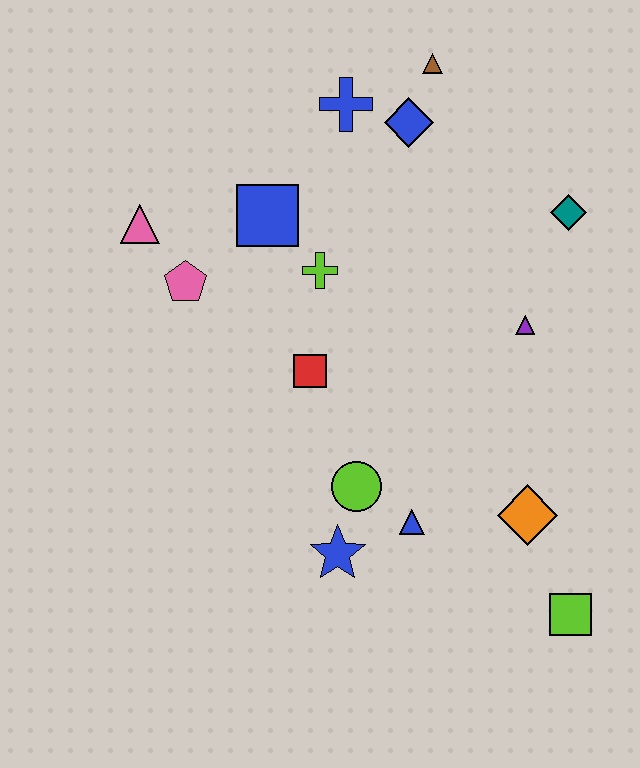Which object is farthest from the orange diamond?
The pink triangle is farthest from the orange diamond.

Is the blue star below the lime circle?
Yes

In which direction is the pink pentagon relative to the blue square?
The pink pentagon is to the left of the blue square.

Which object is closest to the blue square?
The lime cross is closest to the blue square.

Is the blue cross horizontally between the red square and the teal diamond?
Yes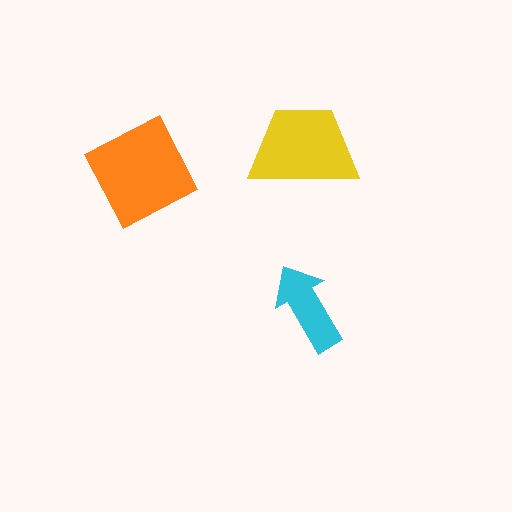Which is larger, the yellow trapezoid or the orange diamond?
The orange diamond.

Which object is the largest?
The orange diamond.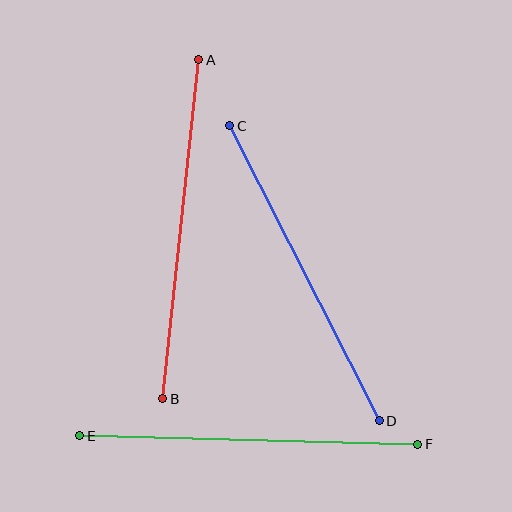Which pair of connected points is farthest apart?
Points A and B are farthest apart.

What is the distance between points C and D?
The distance is approximately 331 pixels.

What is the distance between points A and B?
The distance is approximately 341 pixels.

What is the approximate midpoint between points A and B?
The midpoint is at approximately (181, 229) pixels.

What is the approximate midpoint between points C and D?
The midpoint is at approximately (304, 273) pixels.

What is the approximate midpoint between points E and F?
The midpoint is at approximately (249, 440) pixels.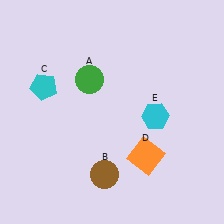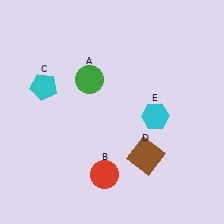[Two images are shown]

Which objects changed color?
B changed from brown to red. D changed from orange to brown.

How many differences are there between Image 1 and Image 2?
There are 2 differences between the two images.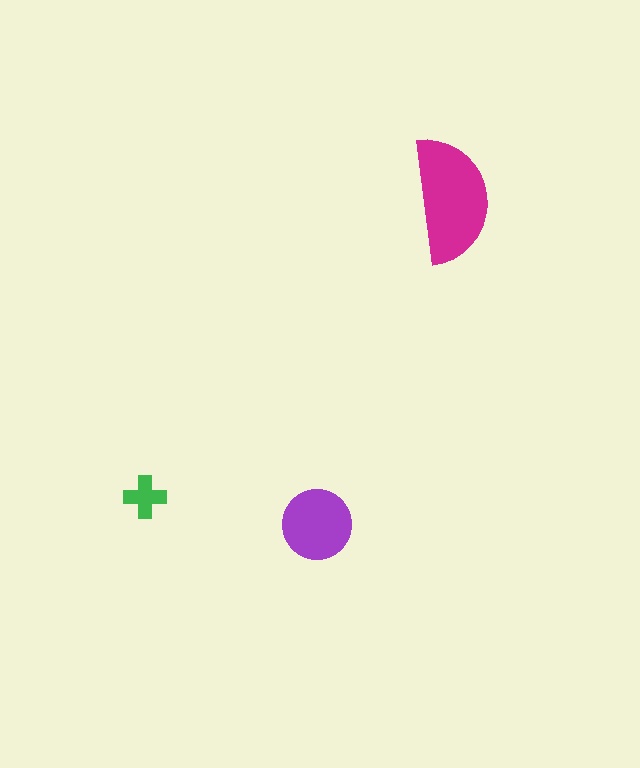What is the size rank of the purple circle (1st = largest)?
2nd.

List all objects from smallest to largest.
The green cross, the purple circle, the magenta semicircle.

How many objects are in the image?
There are 3 objects in the image.